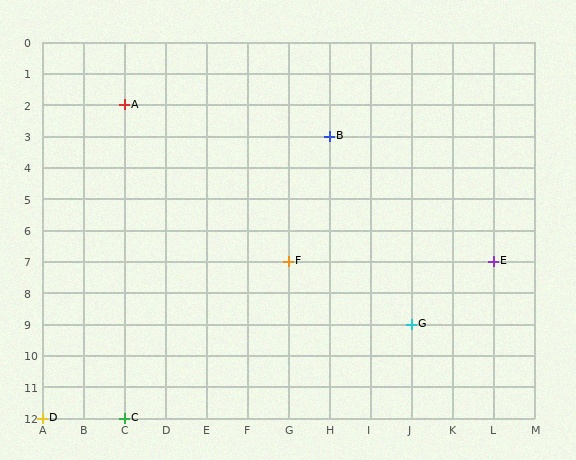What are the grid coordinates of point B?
Point B is at grid coordinates (H, 3).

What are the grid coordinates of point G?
Point G is at grid coordinates (J, 9).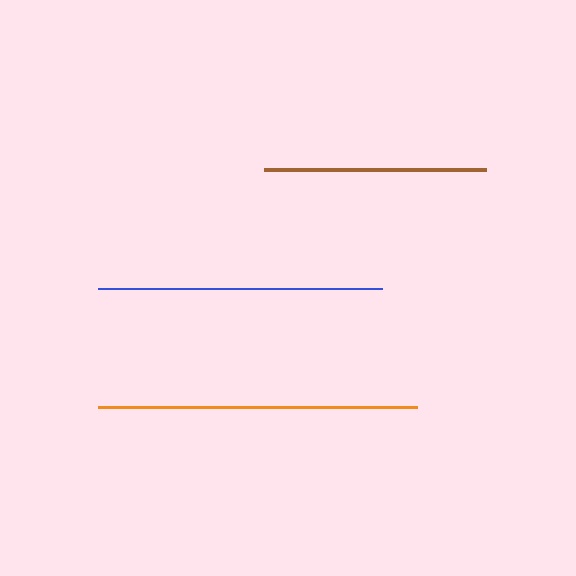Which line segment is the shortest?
The brown line is the shortest at approximately 222 pixels.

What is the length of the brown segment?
The brown segment is approximately 222 pixels long.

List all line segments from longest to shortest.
From longest to shortest: orange, blue, brown.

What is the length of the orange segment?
The orange segment is approximately 318 pixels long.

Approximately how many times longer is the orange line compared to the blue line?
The orange line is approximately 1.1 times the length of the blue line.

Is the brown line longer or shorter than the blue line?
The blue line is longer than the brown line.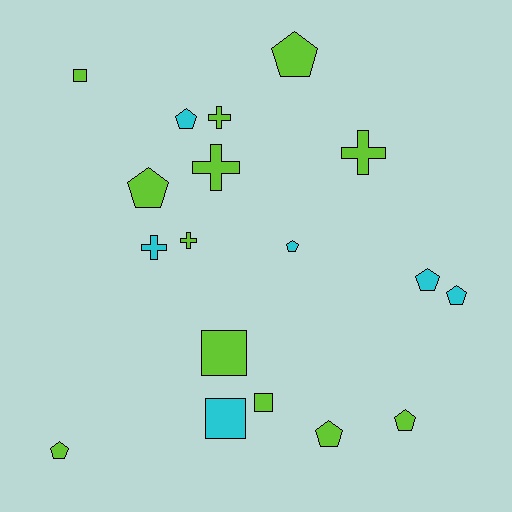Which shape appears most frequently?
Pentagon, with 9 objects.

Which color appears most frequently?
Lime, with 12 objects.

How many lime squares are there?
There are 3 lime squares.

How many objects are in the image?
There are 18 objects.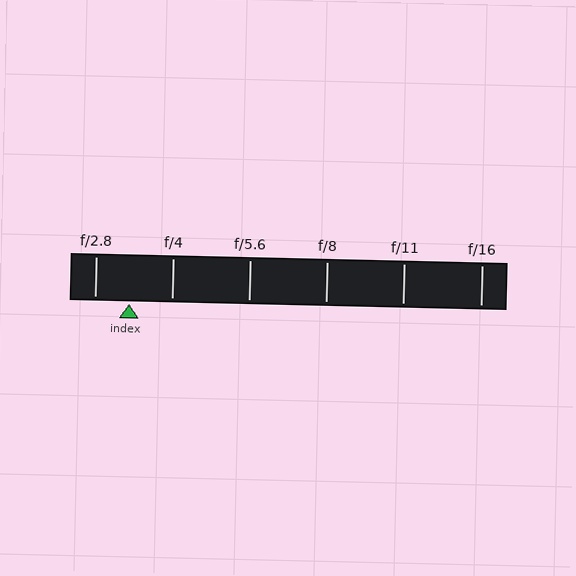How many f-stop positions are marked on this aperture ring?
There are 6 f-stop positions marked.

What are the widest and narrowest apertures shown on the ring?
The widest aperture shown is f/2.8 and the narrowest is f/16.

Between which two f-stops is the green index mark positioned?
The index mark is between f/2.8 and f/4.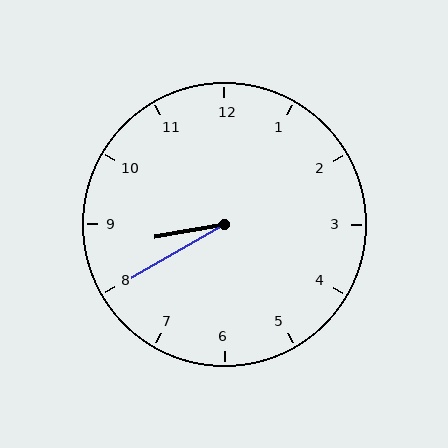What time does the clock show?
8:40.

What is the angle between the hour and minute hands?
Approximately 20 degrees.